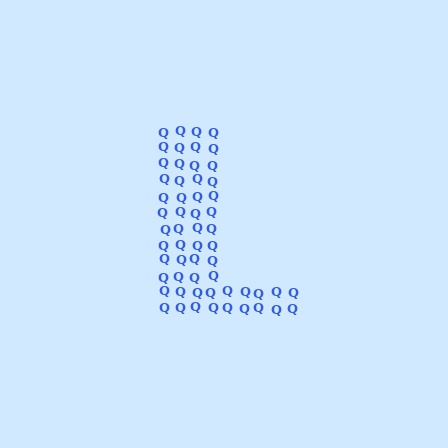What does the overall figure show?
The overall figure shows the letter L.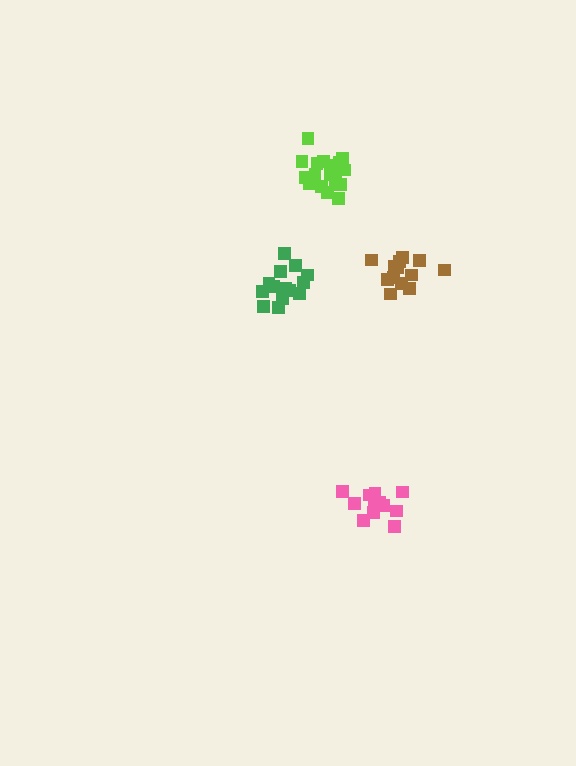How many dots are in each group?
Group 1: 19 dots, Group 2: 14 dots, Group 3: 14 dots, Group 4: 13 dots (60 total).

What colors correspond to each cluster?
The clusters are colored: lime, pink, green, brown.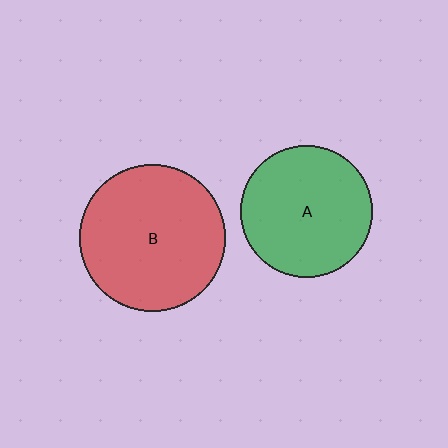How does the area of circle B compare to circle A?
Approximately 1.2 times.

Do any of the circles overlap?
No, none of the circles overlap.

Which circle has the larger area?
Circle B (red).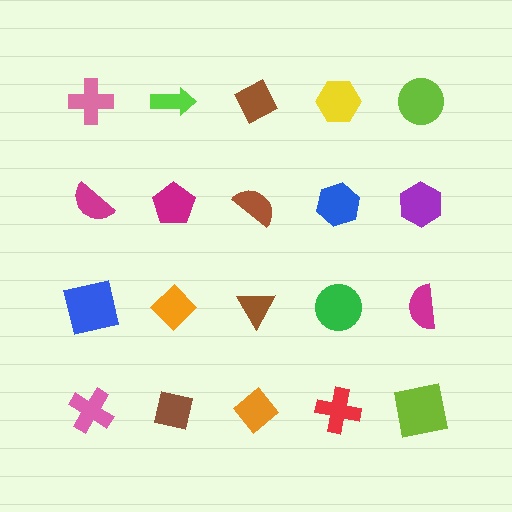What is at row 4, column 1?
A pink cross.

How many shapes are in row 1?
5 shapes.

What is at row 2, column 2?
A magenta pentagon.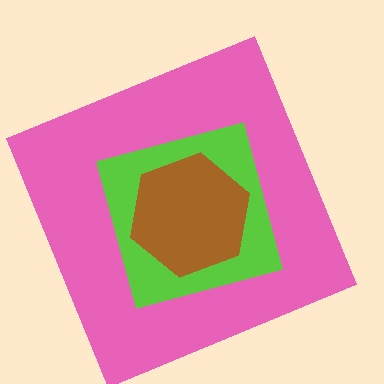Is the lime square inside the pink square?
Yes.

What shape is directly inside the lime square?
The brown hexagon.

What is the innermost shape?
The brown hexagon.